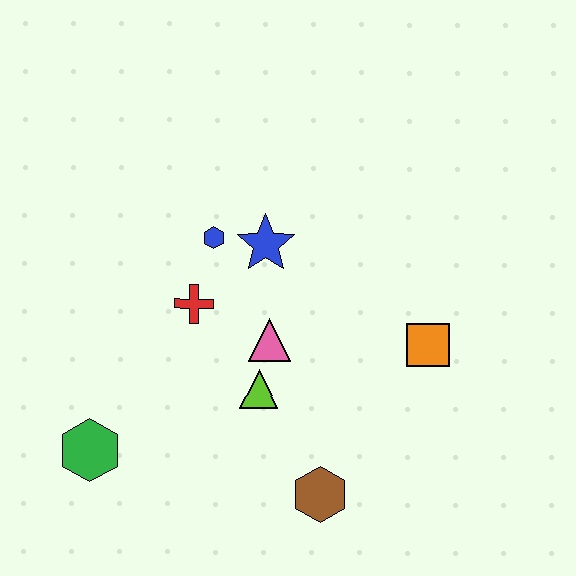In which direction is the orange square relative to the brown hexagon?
The orange square is above the brown hexagon.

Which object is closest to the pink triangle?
The lime triangle is closest to the pink triangle.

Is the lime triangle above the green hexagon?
Yes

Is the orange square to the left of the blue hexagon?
No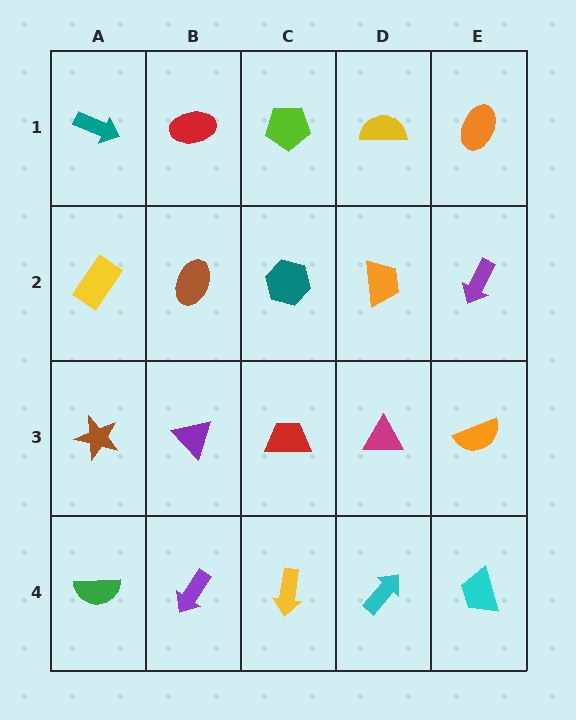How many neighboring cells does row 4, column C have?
3.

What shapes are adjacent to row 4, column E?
An orange semicircle (row 3, column E), a cyan arrow (row 4, column D).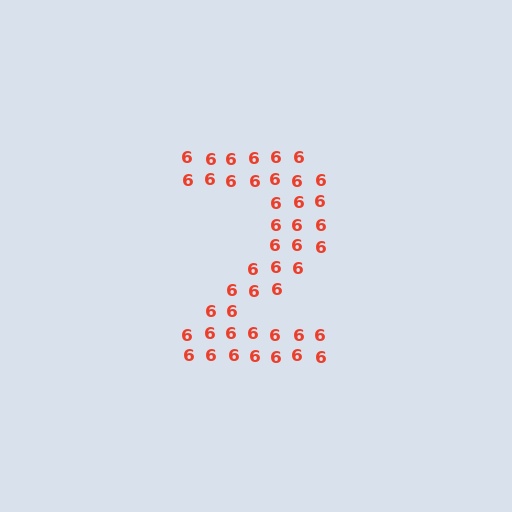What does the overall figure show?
The overall figure shows the digit 2.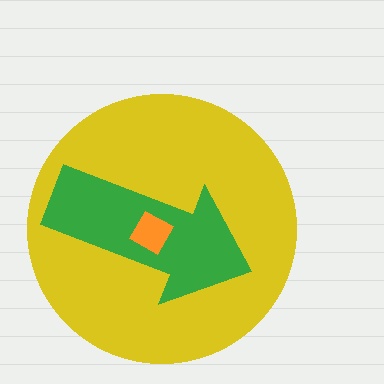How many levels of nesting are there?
3.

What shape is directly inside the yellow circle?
The green arrow.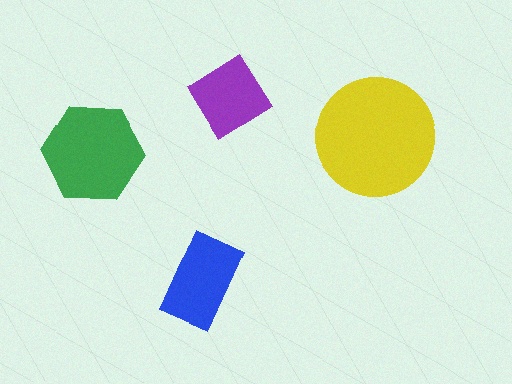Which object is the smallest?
The purple diamond.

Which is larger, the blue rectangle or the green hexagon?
The green hexagon.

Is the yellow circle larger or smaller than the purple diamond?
Larger.